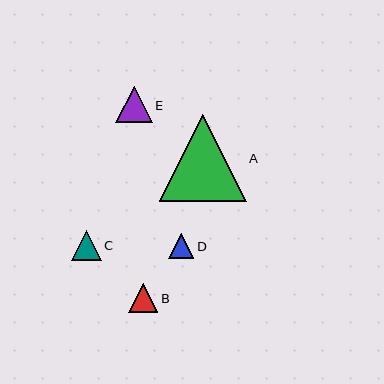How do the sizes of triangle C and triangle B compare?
Triangle C and triangle B are approximately the same size.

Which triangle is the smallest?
Triangle D is the smallest with a size of approximately 25 pixels.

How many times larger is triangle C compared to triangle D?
Triangle C is approximately 1.2 times the size of triangle D.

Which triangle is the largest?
Triangle A is the largest with a size of approximately 87 pixels.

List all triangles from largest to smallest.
From largest to smallest: A, E, C, B, D.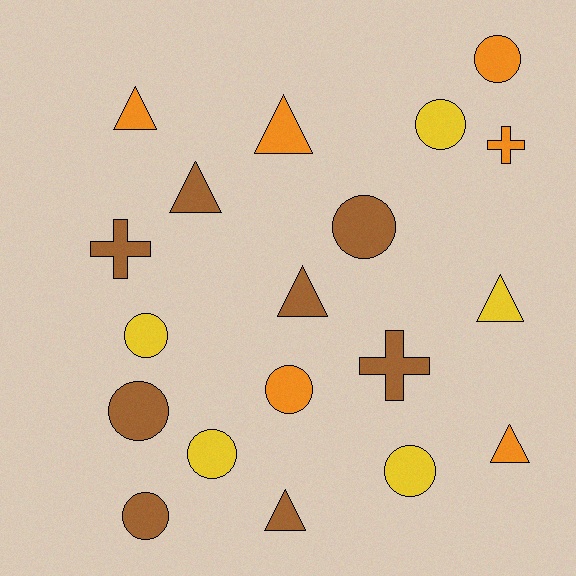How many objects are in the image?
There are 19 objects.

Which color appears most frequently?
Brown, with 8 objects.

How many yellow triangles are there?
There is 1 yellow triangle.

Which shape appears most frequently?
Circle, with 9 objects.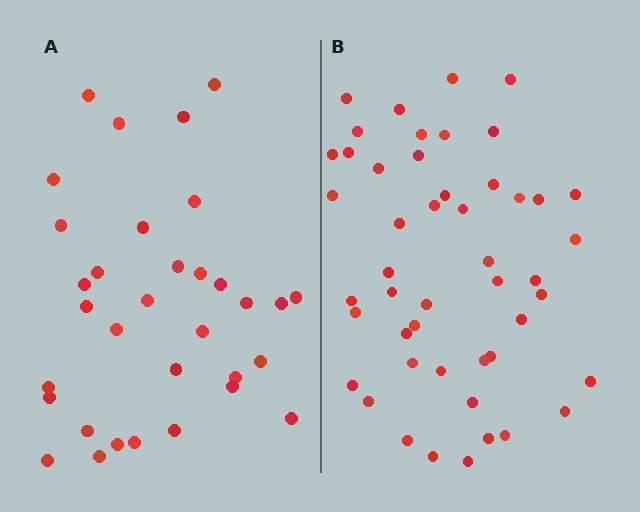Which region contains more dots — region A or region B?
Region B (the right region) has more dots.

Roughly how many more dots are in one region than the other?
Region B has approximately 15 more dots than region A.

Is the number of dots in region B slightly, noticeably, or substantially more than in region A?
Region B has substantially more. The ratio is roughly 1.5 to 1.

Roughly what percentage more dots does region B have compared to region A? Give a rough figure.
About 45% more.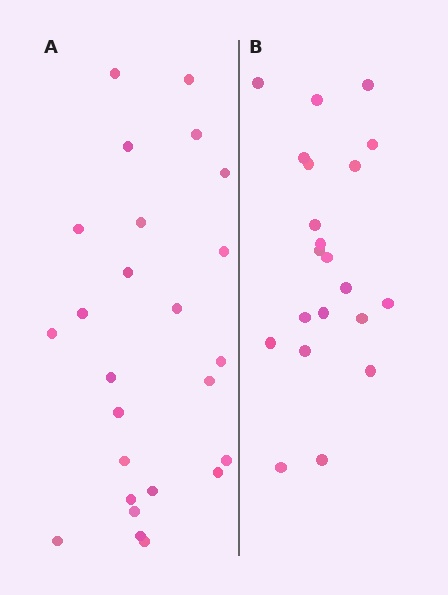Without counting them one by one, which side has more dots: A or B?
Region A (the left region) has more dots.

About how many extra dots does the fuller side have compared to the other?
Region A has about 4 more dots than region B.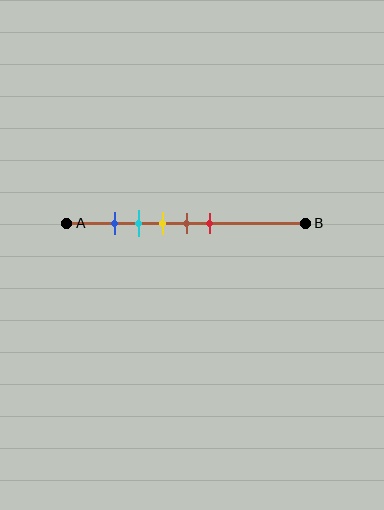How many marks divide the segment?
There are 5 marks dividing the segment.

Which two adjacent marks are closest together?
The blue and cyan marks are the closest adjacent pair.